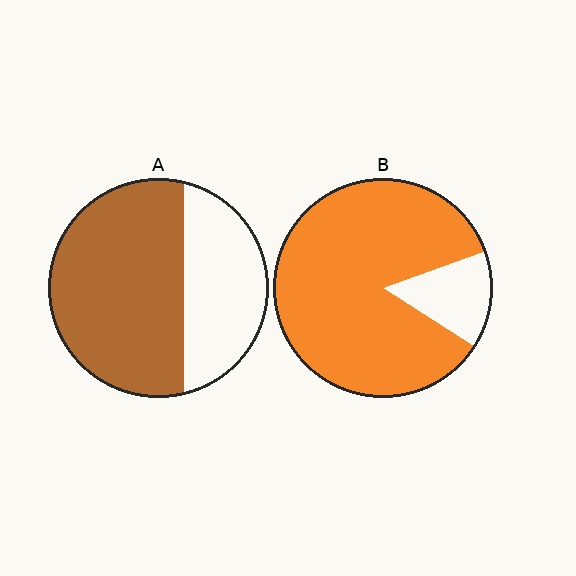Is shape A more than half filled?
Yes.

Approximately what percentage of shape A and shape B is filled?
A is approximately 65% and B is approximately 85%.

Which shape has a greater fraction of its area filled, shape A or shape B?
Shape B.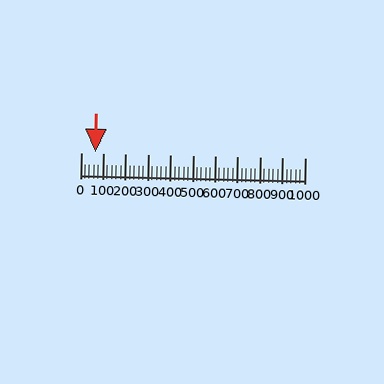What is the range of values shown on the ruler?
The ruler shows values from 0 to 1000.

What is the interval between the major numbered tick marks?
The major tick marks are spaced 100 units apart.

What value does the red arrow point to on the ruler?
The red arrow points to approximately 65.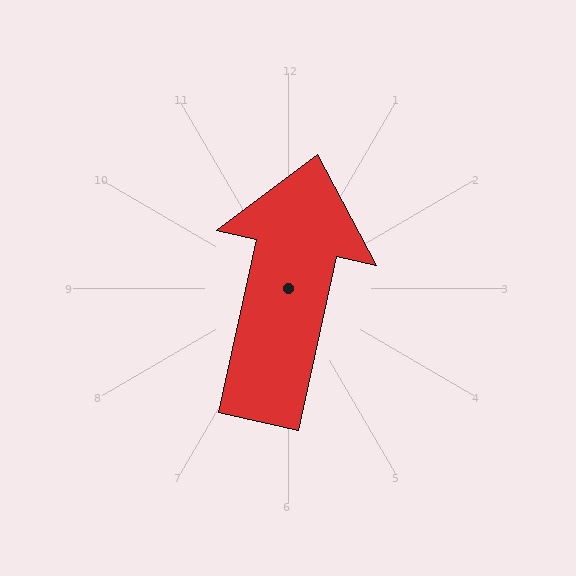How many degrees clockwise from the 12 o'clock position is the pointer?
Approximately 12 degrees.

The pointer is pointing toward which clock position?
Roughly 12 o'clock.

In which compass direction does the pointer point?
North.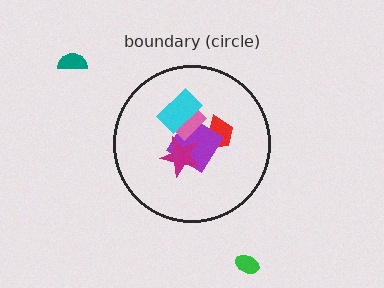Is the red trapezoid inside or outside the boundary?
Inside.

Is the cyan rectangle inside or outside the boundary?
Inside.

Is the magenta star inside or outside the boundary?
Inside.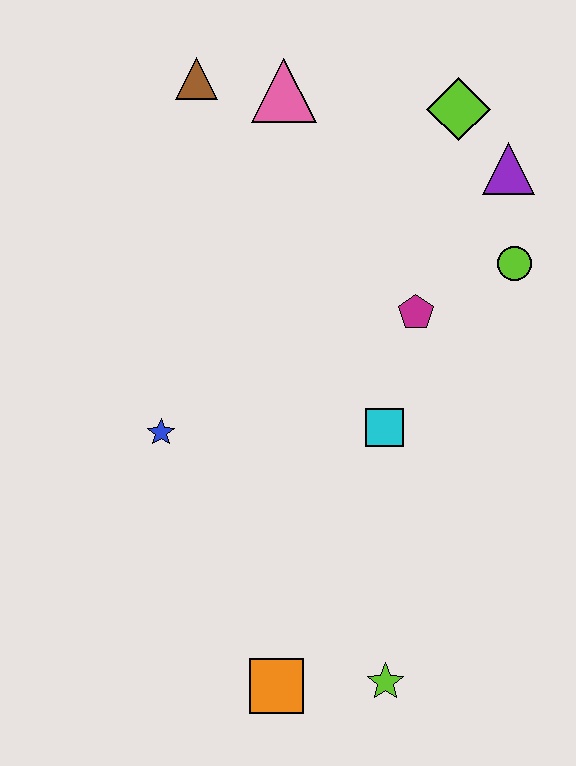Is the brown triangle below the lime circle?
No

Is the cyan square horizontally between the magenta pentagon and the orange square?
Yes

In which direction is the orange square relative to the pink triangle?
The orange square is below the pink triangle.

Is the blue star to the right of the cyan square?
No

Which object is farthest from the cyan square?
The brown triangle is farthest from the cyan square.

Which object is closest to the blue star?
The cyan square is closest to the blue star.